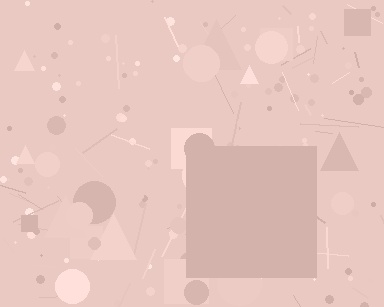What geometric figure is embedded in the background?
A square is embedded in the background.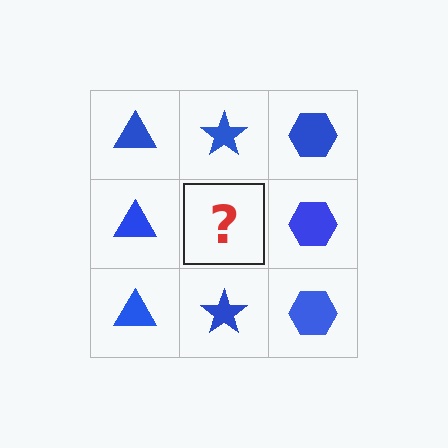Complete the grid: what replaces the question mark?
The question mark should be replaced with a blue star.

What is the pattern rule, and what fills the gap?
The rule is that each column has a consistent shape. The gap should be filled with a blue star.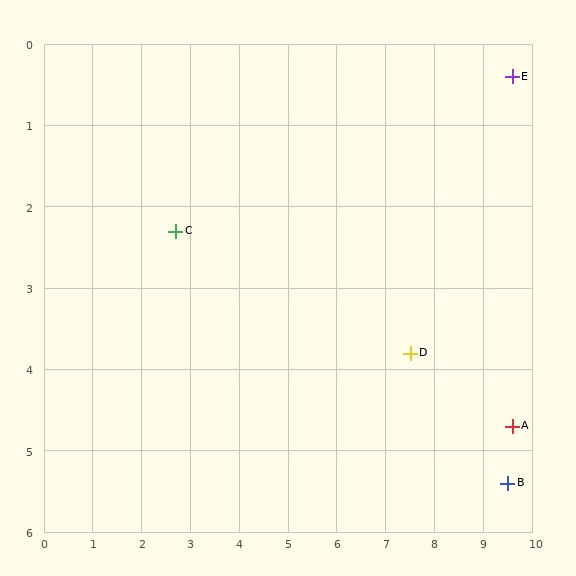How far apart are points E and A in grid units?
Points E and A are about 4.3 grid units apart.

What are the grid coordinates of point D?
Point D is at approximately (7.5, 3.8).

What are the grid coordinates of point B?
Point B is at approximately (9.5, 5.4).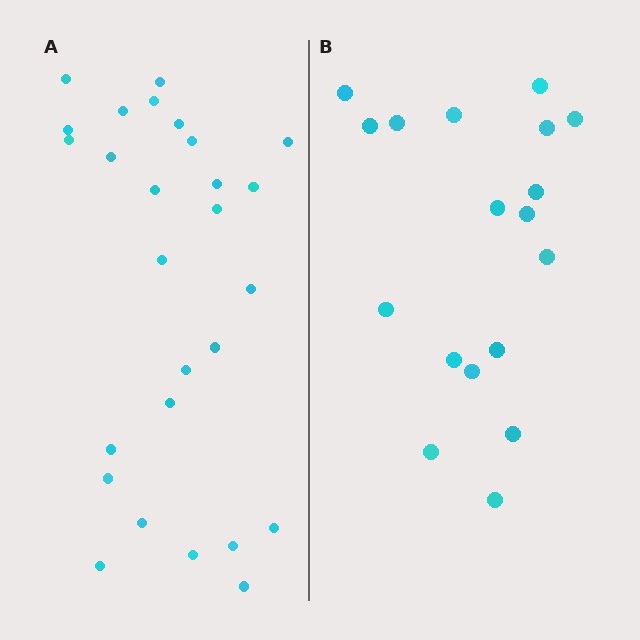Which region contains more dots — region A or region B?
Region A (the left region) has more dots.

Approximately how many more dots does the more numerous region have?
Region A has roughly 8 or so more dots than region B.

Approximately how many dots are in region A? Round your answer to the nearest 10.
About 30 dots. (The exact count is 27, which rounds to 30.)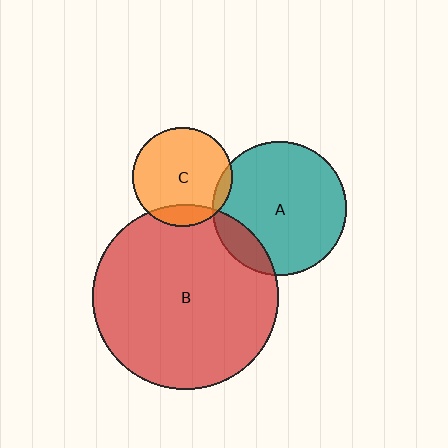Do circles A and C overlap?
Yes.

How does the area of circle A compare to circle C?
Approximately 1.8 times.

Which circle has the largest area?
Circle B (red).